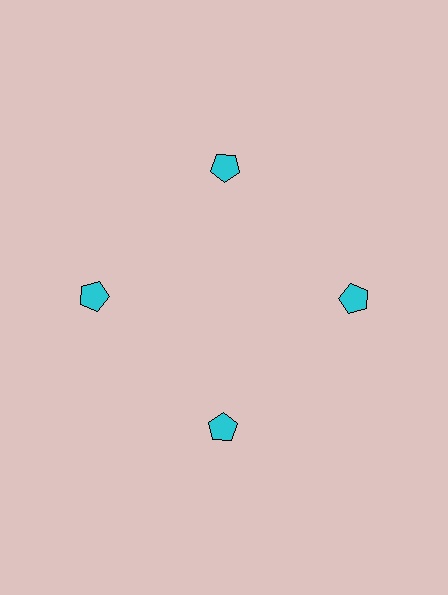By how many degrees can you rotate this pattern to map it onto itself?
The pattern maps onto itself every 90 degrees of rotation.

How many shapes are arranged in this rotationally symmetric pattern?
There are 4 shapes, arranged in 4 groups of 1.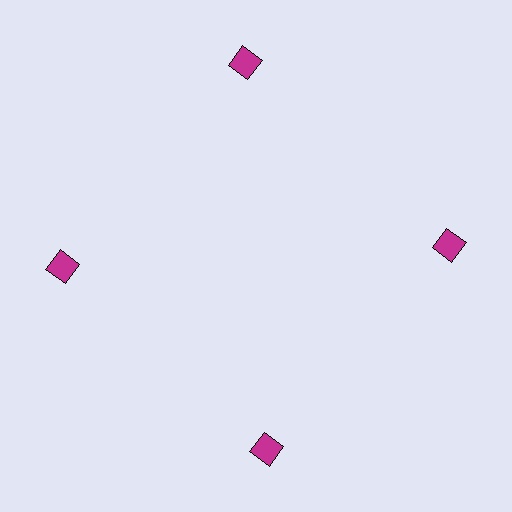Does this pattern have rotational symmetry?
Yes, this pattern has 4-fold rotational symmetry. It looks the same after rotating 90 degrees around the center.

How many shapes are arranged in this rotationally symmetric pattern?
There are 4 shapes, arranged in 4 groups of 1.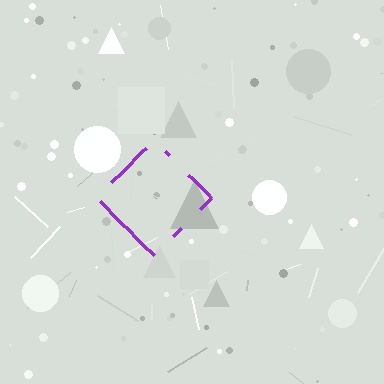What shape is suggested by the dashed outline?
The dashed outline suggests a diamond.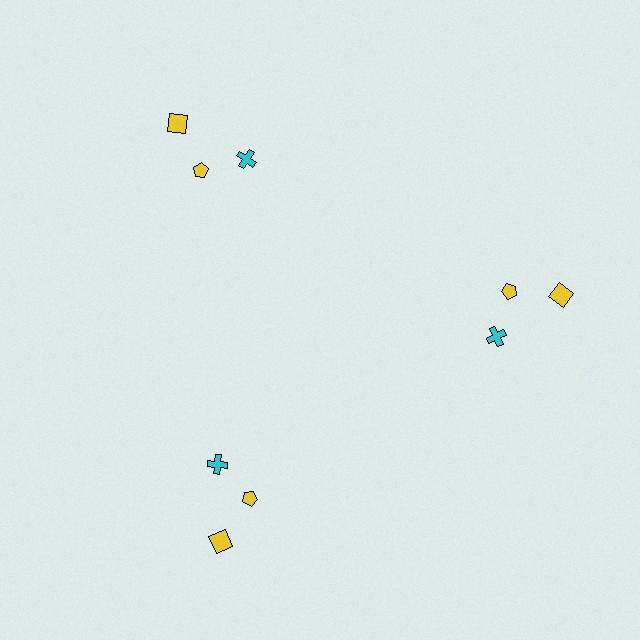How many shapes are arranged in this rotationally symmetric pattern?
There are 9 shapes, arranged in 3 groups of 3.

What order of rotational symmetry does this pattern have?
This pattern has 3-fold rotational symmetry.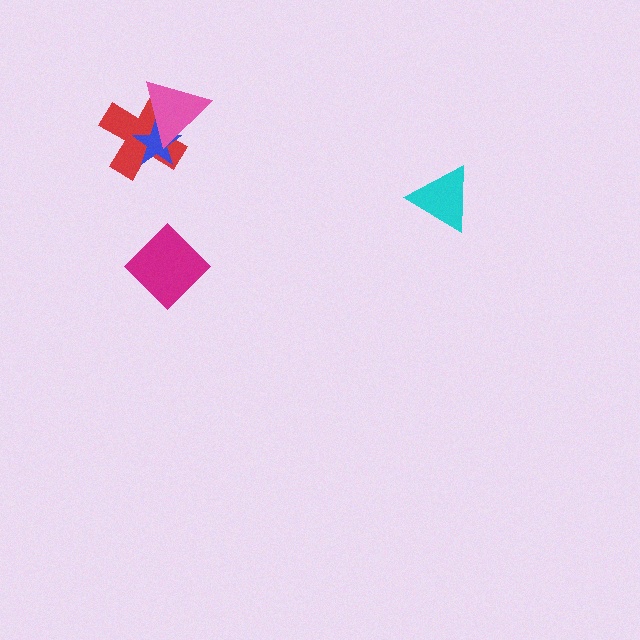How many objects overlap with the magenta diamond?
0 objects overlap with the magenta diamond.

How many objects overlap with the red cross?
2 objects overlap with the red cross.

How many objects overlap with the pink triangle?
2 objects overlap with the pink triangle.